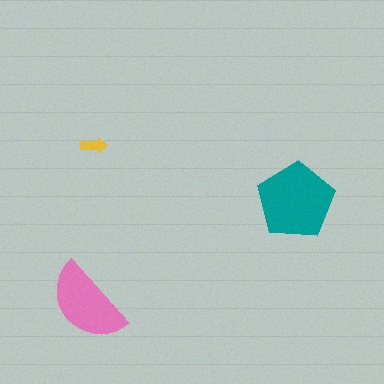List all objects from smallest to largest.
The yellow arrow, the pink semicircle, the teal pentagon.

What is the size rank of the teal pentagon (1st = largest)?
1st.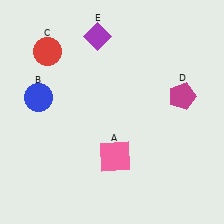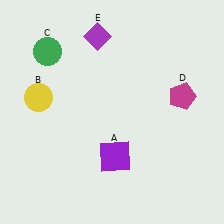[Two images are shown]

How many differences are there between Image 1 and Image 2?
There are 3 differences between the two images.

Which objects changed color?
A changed from pink to purple. B changed from blue to yellow. C changed from red to green.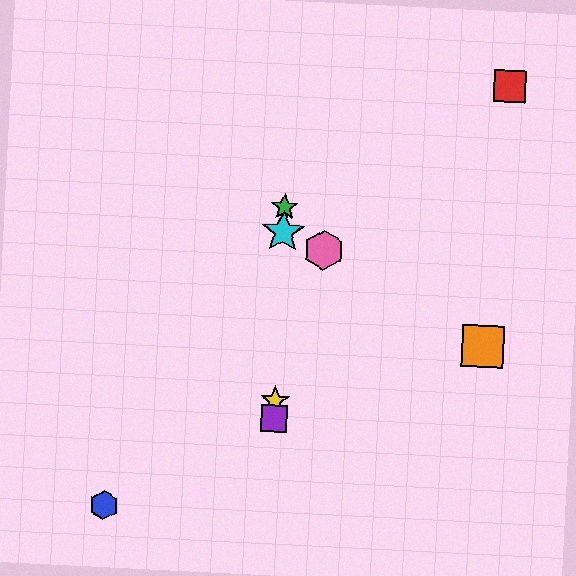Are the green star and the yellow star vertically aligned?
Yes, both are at x≈285.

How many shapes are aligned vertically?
4 shapes (the green star, the yellow star, the purple square, the cyan star) are aligned vertically.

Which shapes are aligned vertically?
The green star, the yellow star, the purple square, the cyan star are aligned vertically.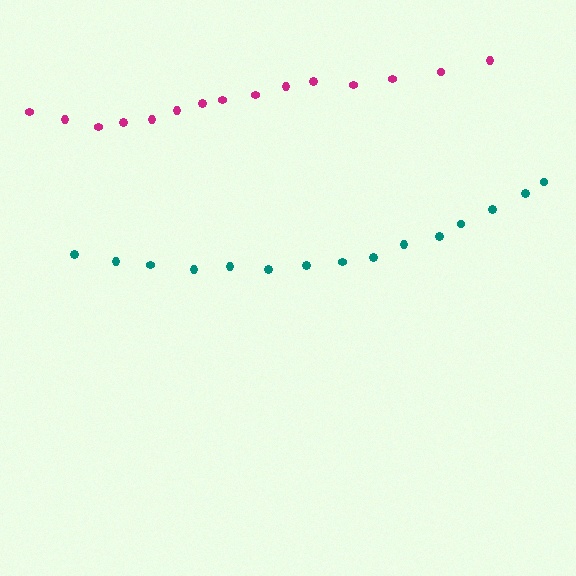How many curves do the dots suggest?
There are 2 distinct paths.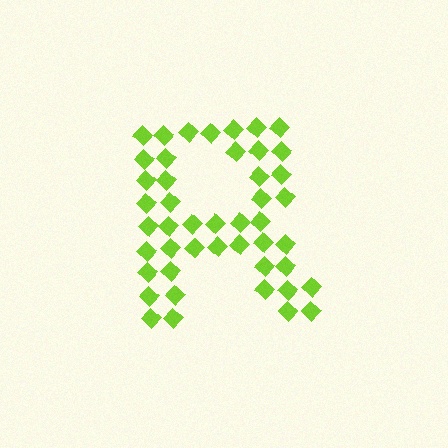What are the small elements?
The small elements are diamonds.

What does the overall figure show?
The overall figure shows the letter R.